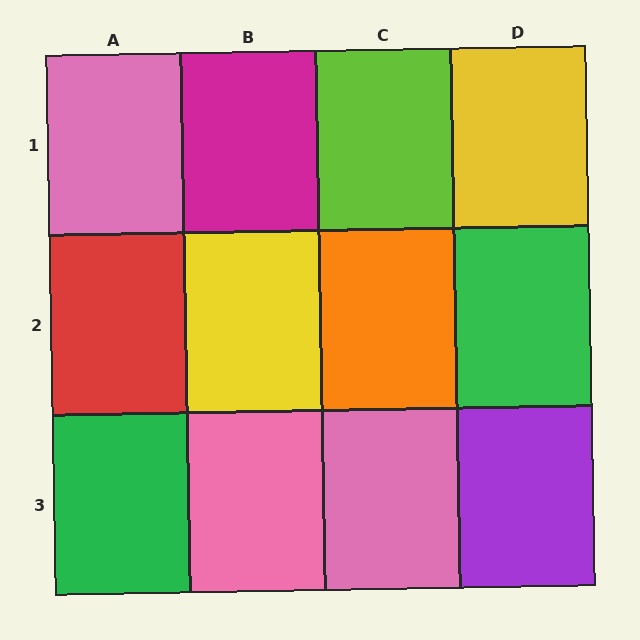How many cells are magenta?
1 cell is magenta.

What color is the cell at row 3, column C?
Pink.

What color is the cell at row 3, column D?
Purple.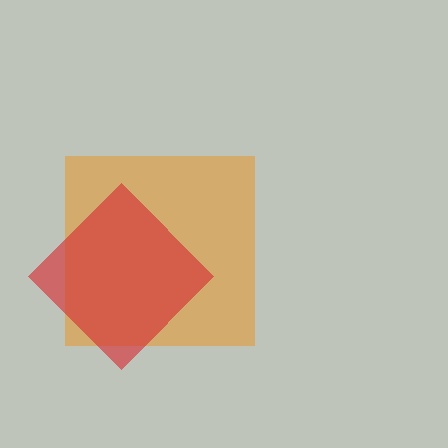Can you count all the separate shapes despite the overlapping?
Yes, there are 2 separate shapes.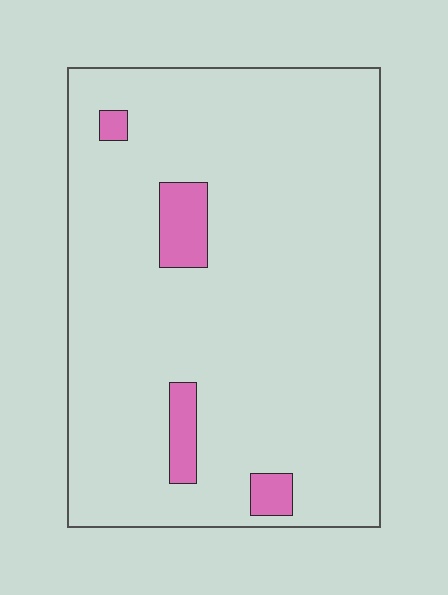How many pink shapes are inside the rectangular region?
4.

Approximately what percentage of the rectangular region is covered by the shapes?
Approximately 5%.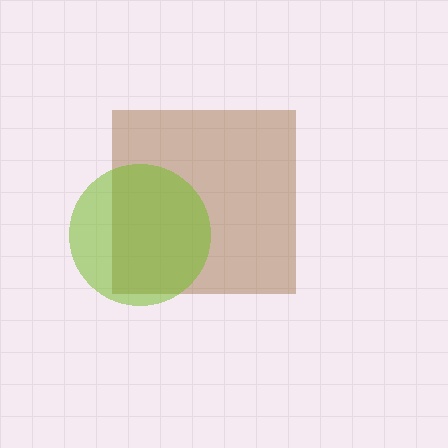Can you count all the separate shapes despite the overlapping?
Yes, there are 2 separate shapes.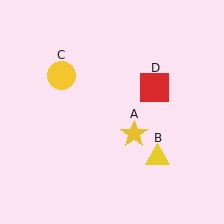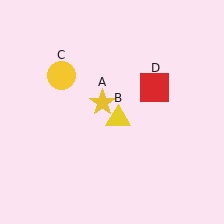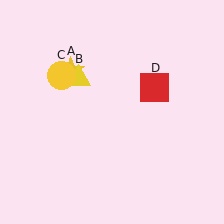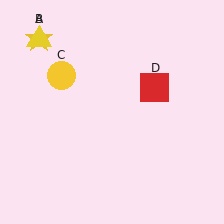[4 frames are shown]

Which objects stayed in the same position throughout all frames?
Yellow circle (object C) and red square (object D) remained stationary.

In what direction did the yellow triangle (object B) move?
The yellow triangle (object B) moved up and to the left.